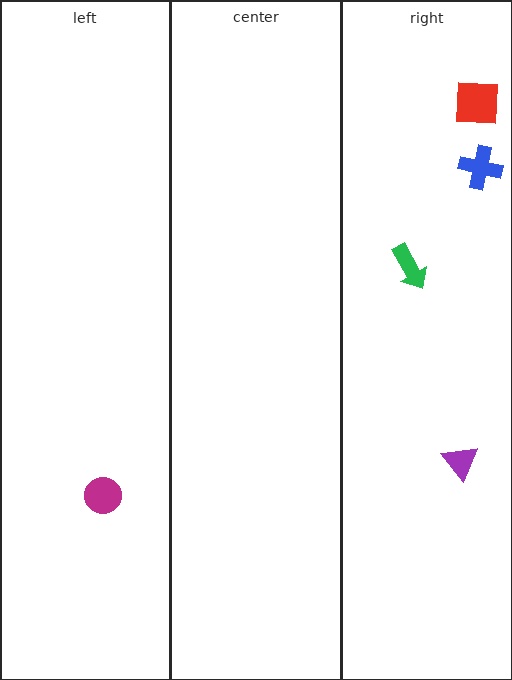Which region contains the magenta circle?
The left region.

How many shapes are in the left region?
1.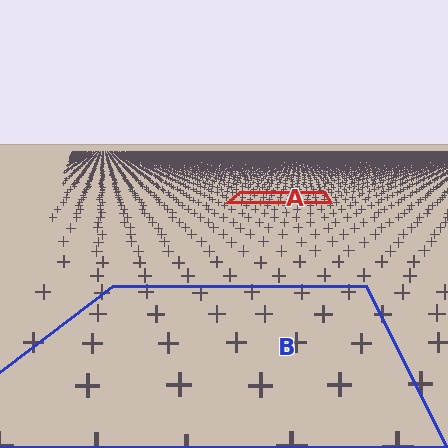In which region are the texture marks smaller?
The texture marks are smaller in region A, because it is farther away.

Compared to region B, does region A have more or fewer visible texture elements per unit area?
Region A has more texture elements per unit area — they are packed more densely because it is farther away.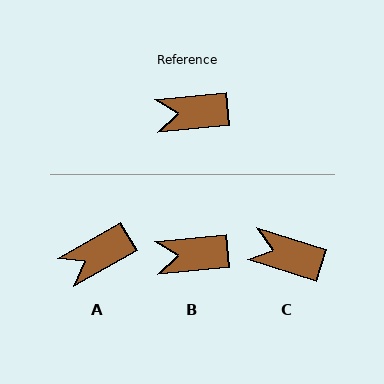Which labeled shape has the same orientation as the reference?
B.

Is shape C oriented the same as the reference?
No, it is off by about 24 degrees.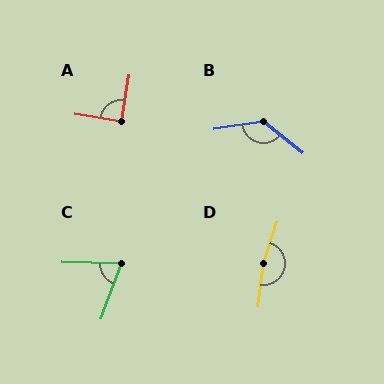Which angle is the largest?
D, at approximately 168 degrees.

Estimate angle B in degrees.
Approximately 134 degrees.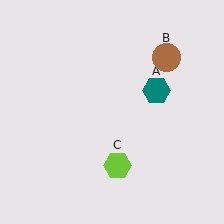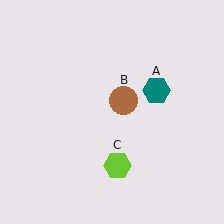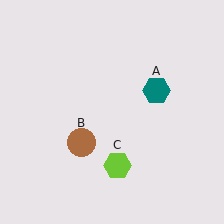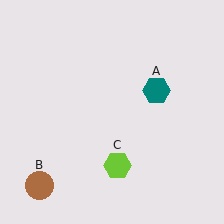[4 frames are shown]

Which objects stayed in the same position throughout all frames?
Teal hexagon (object A) and lime hexagon (object C) remained stationary.